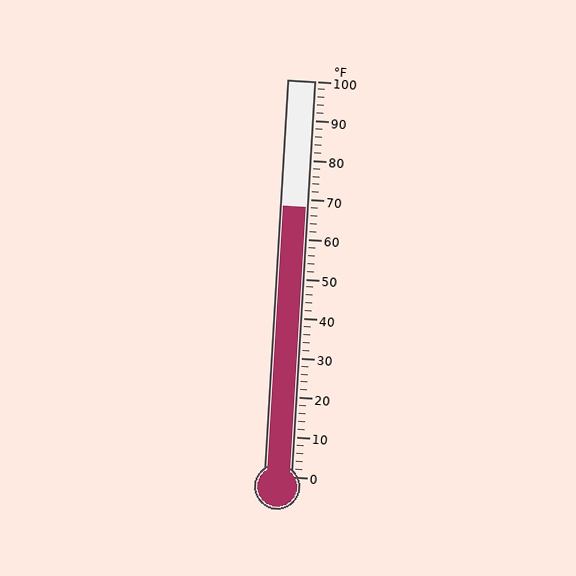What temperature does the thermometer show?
The thermometer shows approximately 68°F.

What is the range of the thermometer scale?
The thermometer scale ranges from 0°F to 100°F.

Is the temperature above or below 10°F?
The temperature is above 10°F.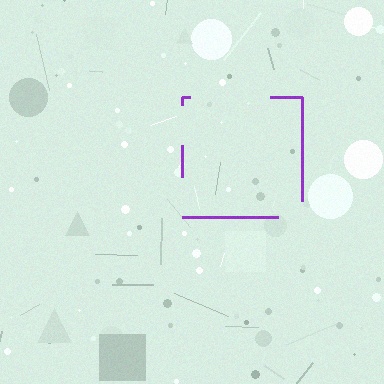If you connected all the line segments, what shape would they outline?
They would outline a square.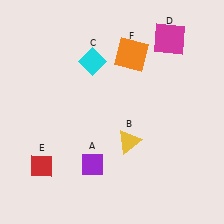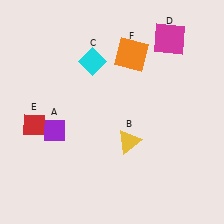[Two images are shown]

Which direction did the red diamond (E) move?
The red diamond (E) moved up.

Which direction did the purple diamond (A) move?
The purple diamond (A) moved left.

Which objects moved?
The objects that moved are: the purple diamond (A), the red diamond (E).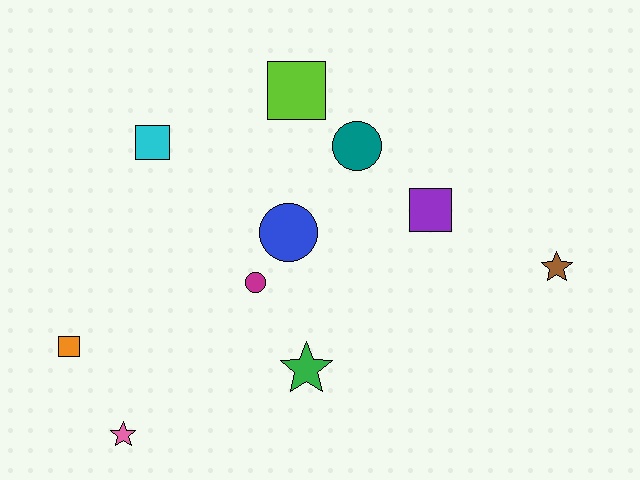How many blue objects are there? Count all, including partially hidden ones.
There is 1 blue object.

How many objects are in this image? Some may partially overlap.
There are 10 objects.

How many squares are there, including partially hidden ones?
There are 4 squares.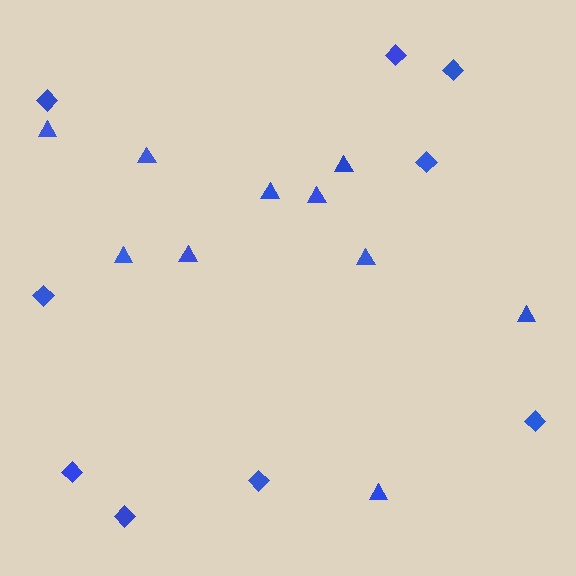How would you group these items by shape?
There are 2 groups: one group of diamonds (9) and one group of triangles (10).